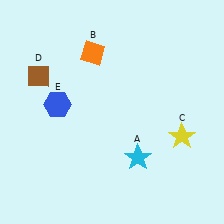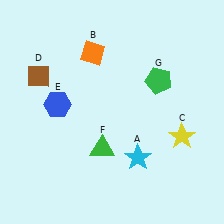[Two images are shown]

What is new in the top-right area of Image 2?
A green pentagon (G) was added in the top-right area of Image 2.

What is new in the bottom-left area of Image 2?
A green triangle (F) was added in the bottom-left area of Image 2.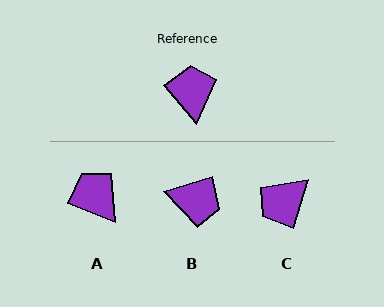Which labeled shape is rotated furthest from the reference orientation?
C, about 123 degrees away.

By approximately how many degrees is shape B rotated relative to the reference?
Approximately 113 degrees clockwise.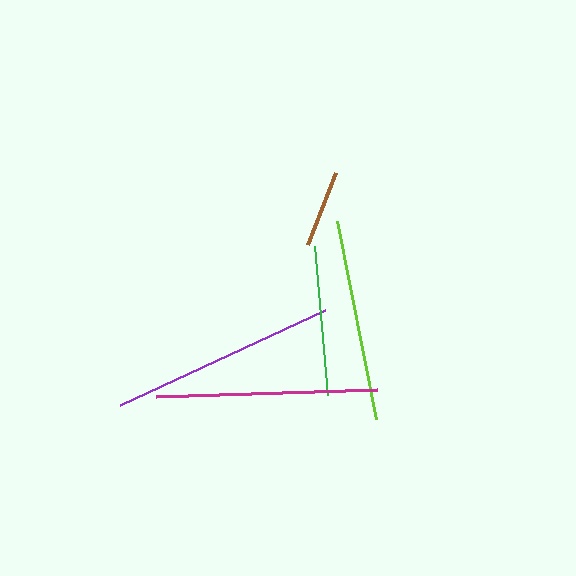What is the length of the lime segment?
The lime segment is approximately 202 pixels long.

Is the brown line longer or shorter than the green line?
The green line is longer than the brown line.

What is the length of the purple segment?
The purple segment is approximately 225 pixels long.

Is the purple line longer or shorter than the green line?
The purple line is longer than the green line.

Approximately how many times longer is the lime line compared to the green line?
The lime line is approximately 1.3 times the length of the green line.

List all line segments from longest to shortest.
From longest to shortest: purple, magenta, lime, green, brown.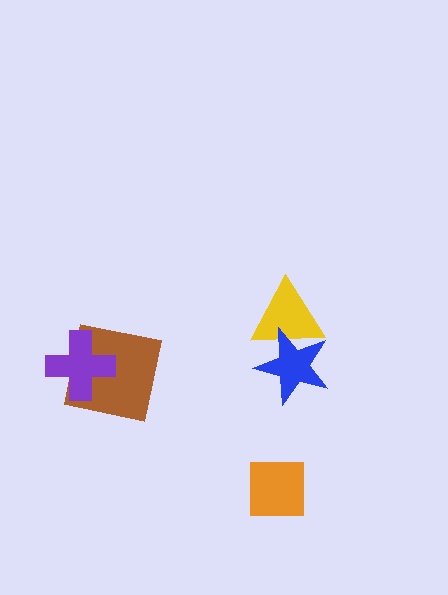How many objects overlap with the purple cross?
1 object overlaps with the purple cross.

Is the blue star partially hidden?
No, no other shape covers it.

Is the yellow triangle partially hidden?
Yes, it is partially covered by another shape.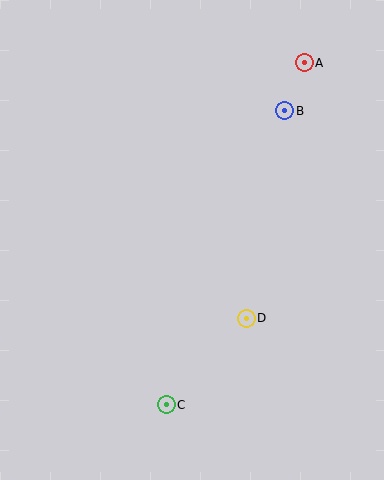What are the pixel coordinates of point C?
Point C is at (166, 405).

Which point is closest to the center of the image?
Point D at (246, 318) is closest to the center.